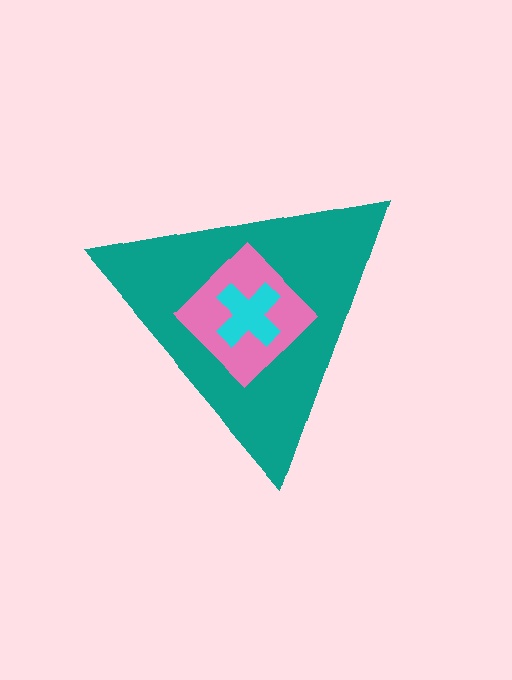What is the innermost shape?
The cyan cross.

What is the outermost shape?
The teal triangle.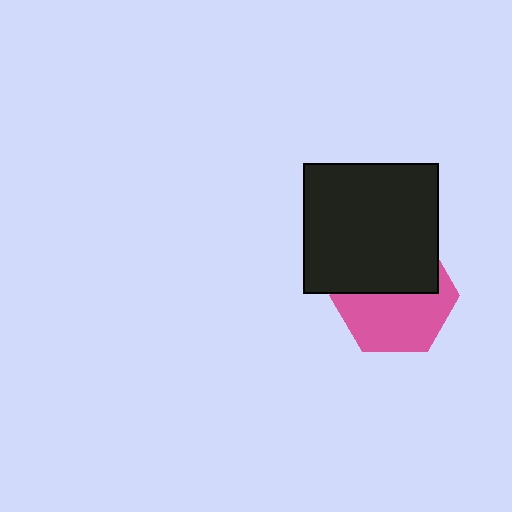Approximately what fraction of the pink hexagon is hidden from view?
Roughly 45% of the pink hexagon is hidden behind the black rectangle.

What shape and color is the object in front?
The object in front is a black rectangle.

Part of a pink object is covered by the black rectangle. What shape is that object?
It is a hexagon.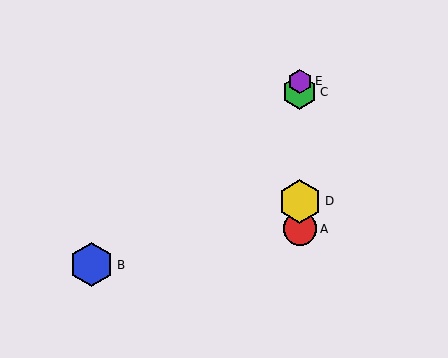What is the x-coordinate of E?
Object E is at x≈300.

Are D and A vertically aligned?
Yes, both are at x≈300.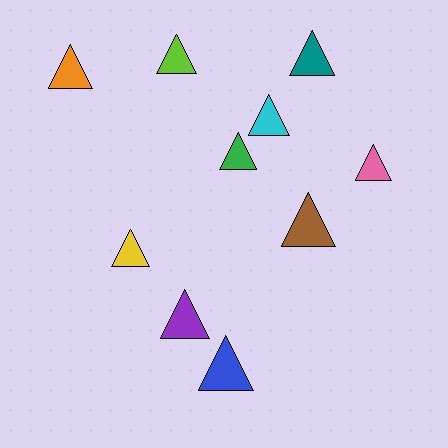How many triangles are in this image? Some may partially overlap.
There are 10 triangles.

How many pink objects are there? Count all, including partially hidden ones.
There is 1 pink object.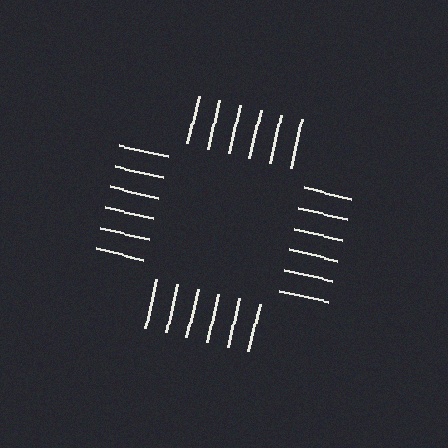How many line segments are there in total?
24 — 6 along each of the 4 edges.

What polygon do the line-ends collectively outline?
An illusory square — the line segments terminate on its edges but no continuous stroke is drawn.